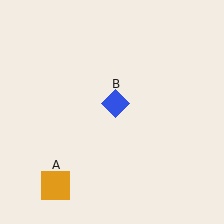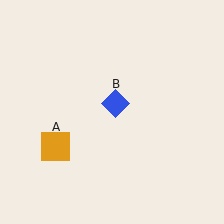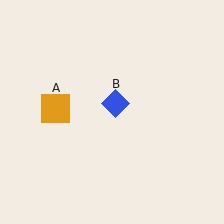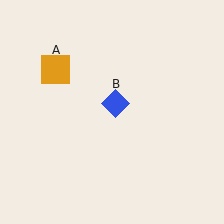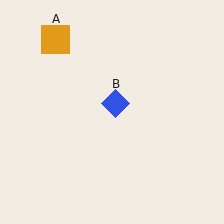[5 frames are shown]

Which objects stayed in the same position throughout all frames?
Blue diamond (object B) remained stationary.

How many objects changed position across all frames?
1 object changed position: orange square (object A).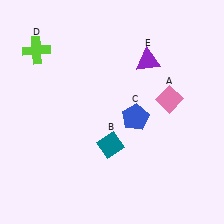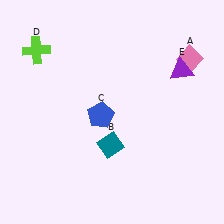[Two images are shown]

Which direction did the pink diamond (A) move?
The pink diamond (A) moved up.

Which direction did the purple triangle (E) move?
The purple triangle (E) moved right.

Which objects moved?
The objects that moved are: the pink diamond (A), the blue pentagon (C), the purple triangle (E).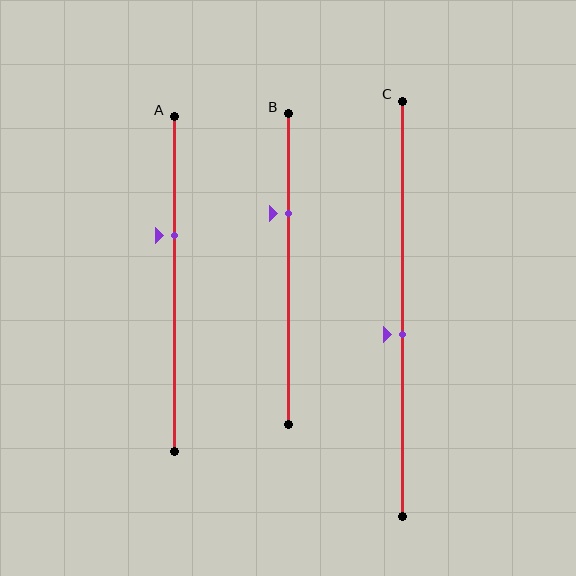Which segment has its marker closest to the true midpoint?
Segment C has its marker closest to the true midpoint.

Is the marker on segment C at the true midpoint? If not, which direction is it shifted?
No, the marker on segment C is shifted downward by about 6% of the segment length.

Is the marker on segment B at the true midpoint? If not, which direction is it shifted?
No, the marker on segment B is shifted upward by about 18% of the segment length.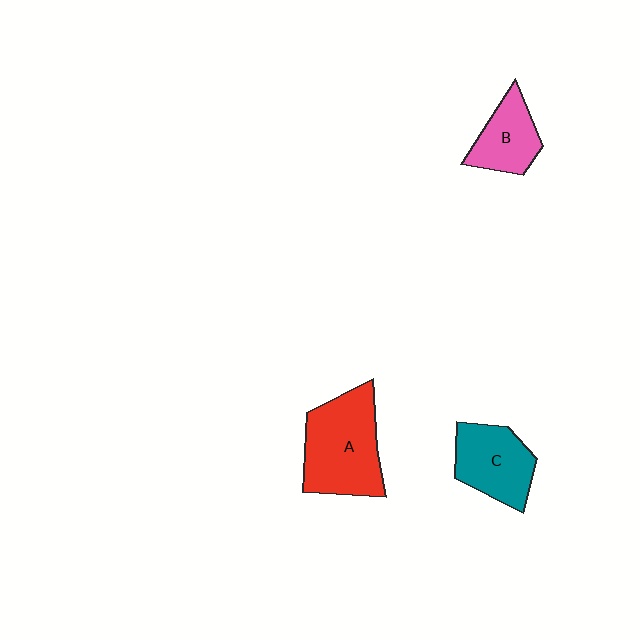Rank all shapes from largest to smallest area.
From largest to smallest: A (red), C (teal), B (pink).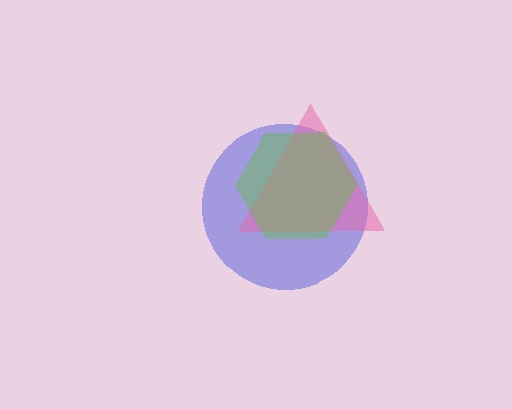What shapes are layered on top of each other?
The layered shapes are: a blue circle, a pink triangle, a lime hexagon.